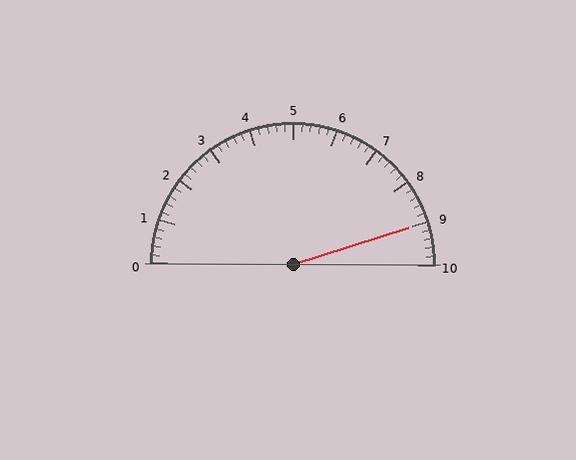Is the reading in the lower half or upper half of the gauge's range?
The reading is in the upper half of the range (0 to 10).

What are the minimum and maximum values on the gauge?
The gauge ranges from 0 to 10.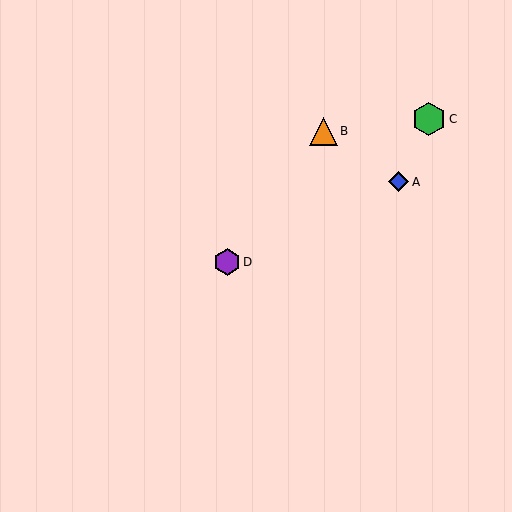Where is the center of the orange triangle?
The center of the orange triangle is at (324, 131).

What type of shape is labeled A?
Shape A is a blue diamond.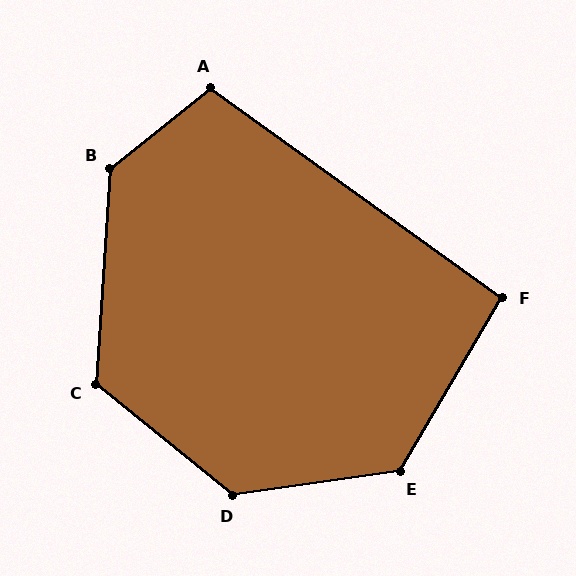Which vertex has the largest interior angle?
D, at approximately 133 degrees.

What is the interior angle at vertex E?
Approximately 129 degrees (obtuse).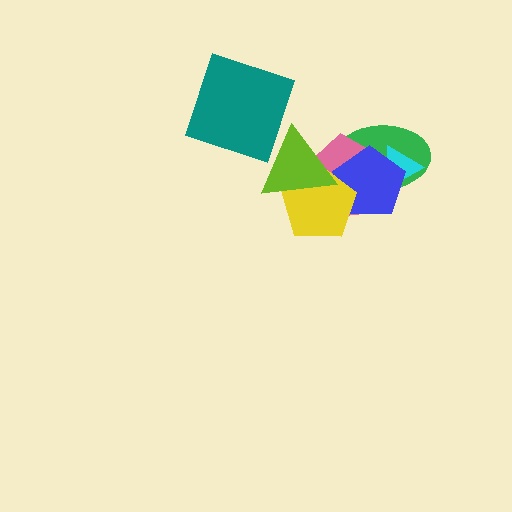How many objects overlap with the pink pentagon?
5 objects overlap with the pink pentagon.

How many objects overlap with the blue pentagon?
4 objects overlap with the blue pentagon.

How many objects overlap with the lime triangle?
2 objects overlap with the lime triangle.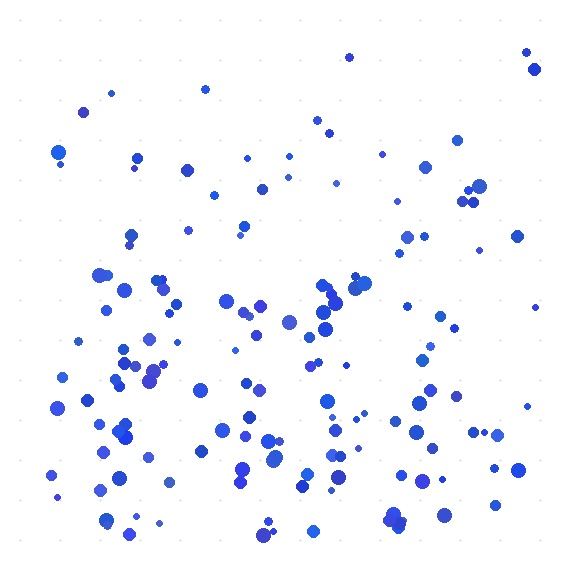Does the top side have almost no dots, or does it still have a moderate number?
Still a moderate number, just noticeably fewer than the bottom.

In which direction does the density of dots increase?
From top to bottom, with the bottom side densest.